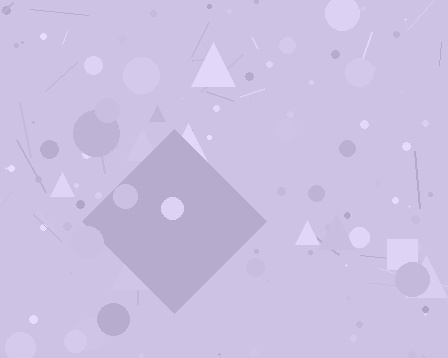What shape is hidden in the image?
A diamond is hidden in the image.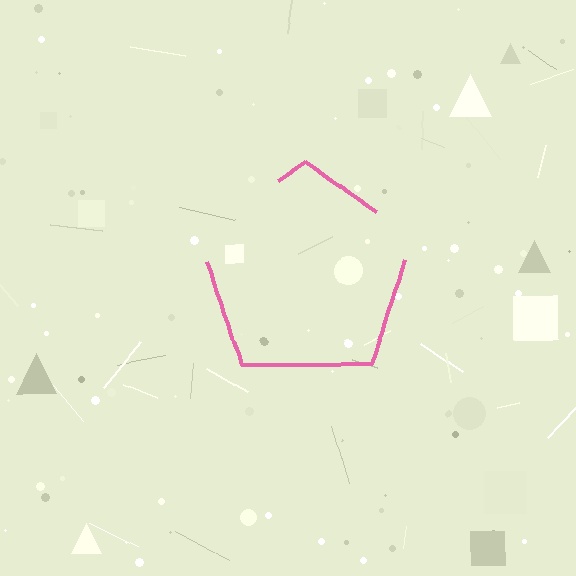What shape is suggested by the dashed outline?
The dashed outline suggests a pentagon.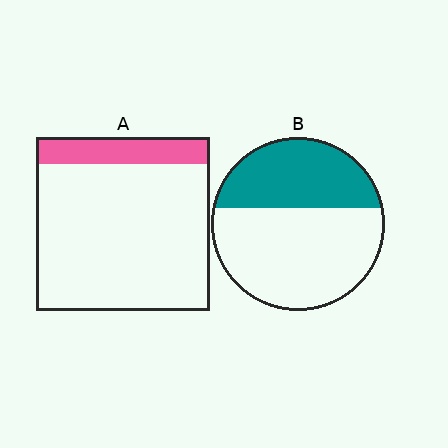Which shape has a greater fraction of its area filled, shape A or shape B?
Shape B.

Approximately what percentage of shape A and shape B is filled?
A is approximately 15% and B is approximately 40%.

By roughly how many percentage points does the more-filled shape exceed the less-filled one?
By roughly 25 percentage points (B over A).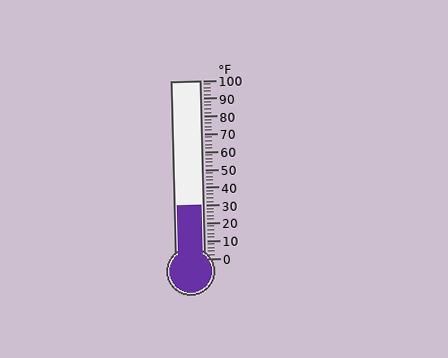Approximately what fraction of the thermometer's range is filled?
The thermometer is filled to approximately 30% of its range.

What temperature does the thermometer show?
The thermometer shows approximately 30°F.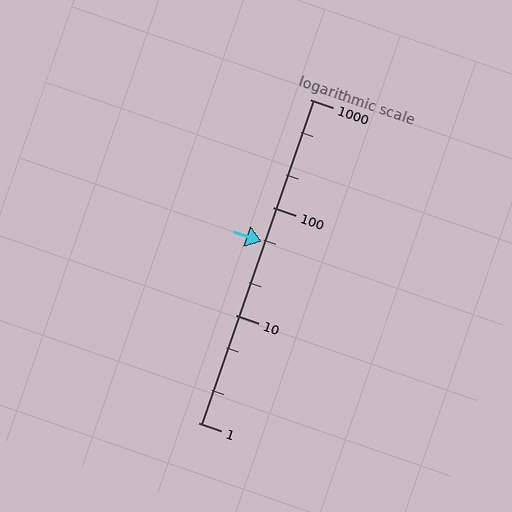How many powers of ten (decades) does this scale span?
The scale spans 3 decades, from 1 to 1000.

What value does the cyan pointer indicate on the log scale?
The pointer indicates approximately 48.